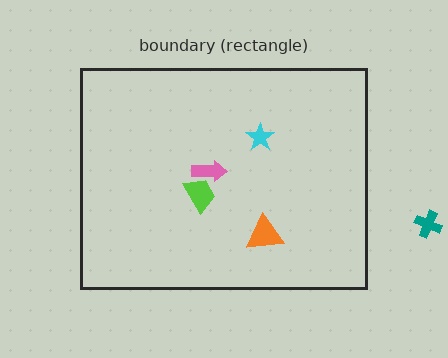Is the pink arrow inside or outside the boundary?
Inside.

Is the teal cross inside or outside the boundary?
Outside.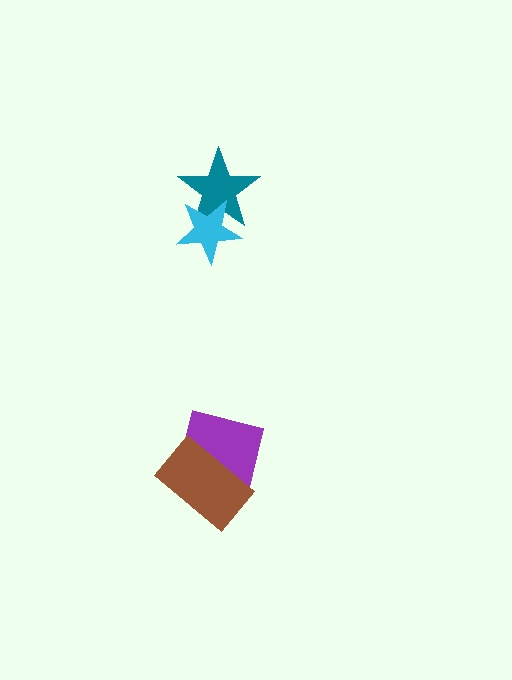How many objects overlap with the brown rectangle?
1 object overlaps with the brown rectangle.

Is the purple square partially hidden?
Yes, it is partially covered by another shape.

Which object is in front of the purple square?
The brown rectangle is in front of the purple square.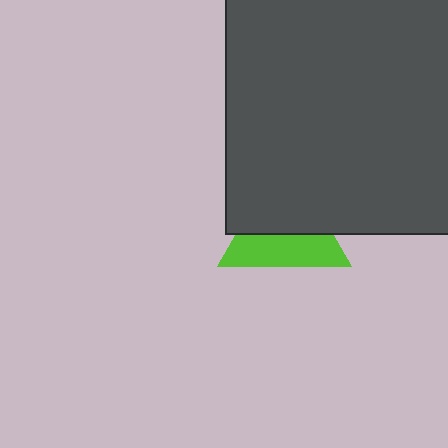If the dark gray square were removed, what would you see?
You would see the complete lime triangle.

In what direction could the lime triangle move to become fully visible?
The lime triangle could move down. That would shift it out from behind the dark gray square entirely.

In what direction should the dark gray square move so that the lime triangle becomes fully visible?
The dark gray square should move up. That is the shortest direction to clear the overlap and leave the lime triangle fully visible.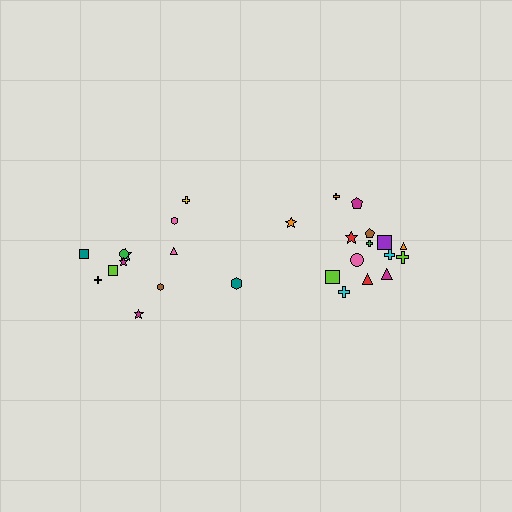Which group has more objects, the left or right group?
The right group.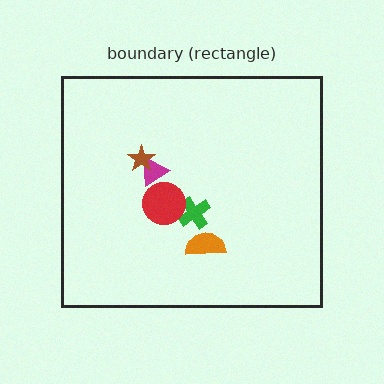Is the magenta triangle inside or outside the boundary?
Inside.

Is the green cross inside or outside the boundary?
Inside.